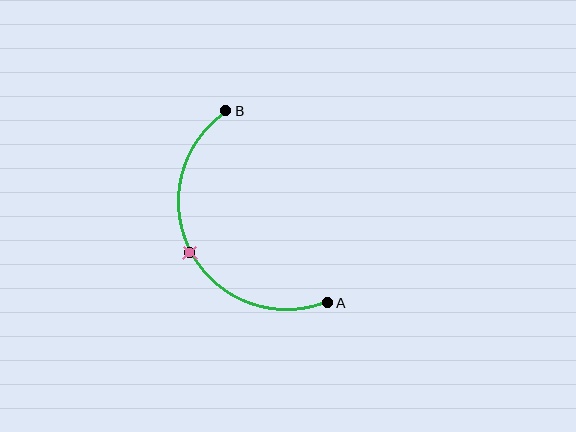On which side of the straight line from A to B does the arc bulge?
The arc bulges to the left of the straight line connecting A and B.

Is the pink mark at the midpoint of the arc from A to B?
Yes. The pink mark lies on the arc at equal arc-length from both A and B — it is the arc midpoint.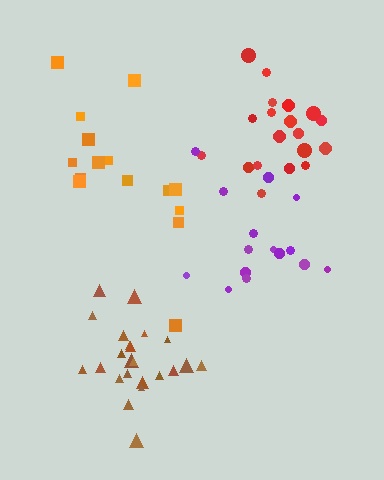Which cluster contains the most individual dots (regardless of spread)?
Brown (24).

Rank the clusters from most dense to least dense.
red, brown, purple, orange.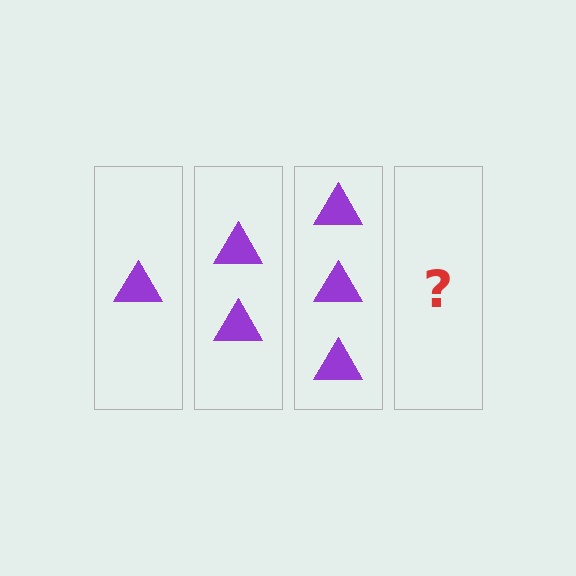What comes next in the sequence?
The next element should be 4 triangles.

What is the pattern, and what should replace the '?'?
The pattern is that each step adds one more triangle. The '?' should be 4 triangles.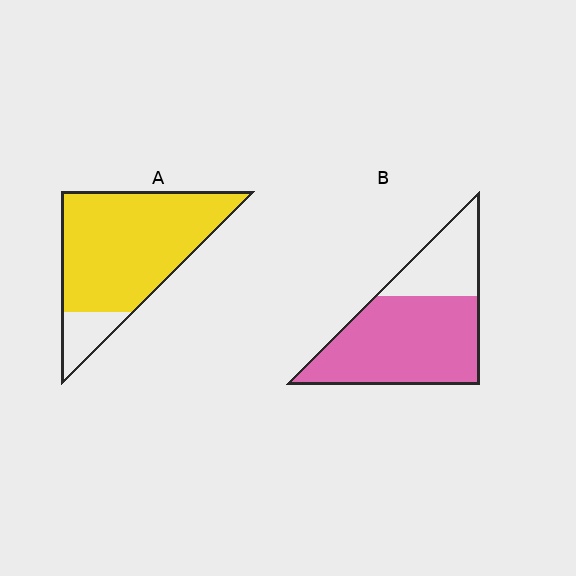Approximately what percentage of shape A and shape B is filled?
A is approximately 85% and B is approximately 70%.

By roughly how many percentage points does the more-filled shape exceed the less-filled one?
By roughly 15 percentage points (A over B).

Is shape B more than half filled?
Yes.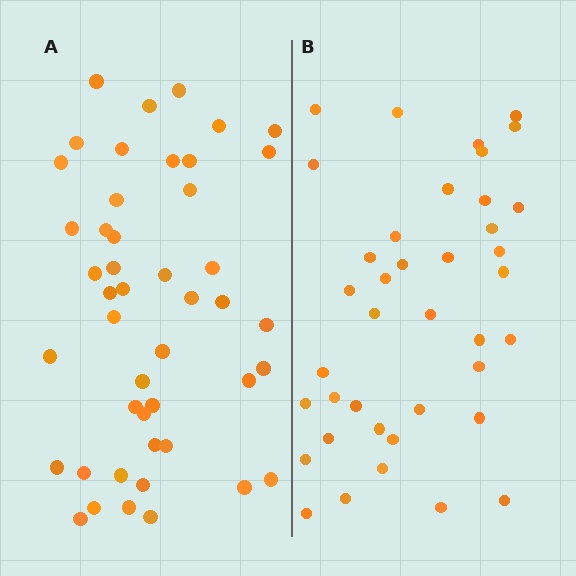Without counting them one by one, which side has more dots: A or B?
Region A (the left region) has more dots.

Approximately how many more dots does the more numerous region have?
Region A has roughly 8 or so more dots than region B.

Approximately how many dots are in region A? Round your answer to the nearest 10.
About 50 dots. (The exact count is 46, which rounds to 50.)